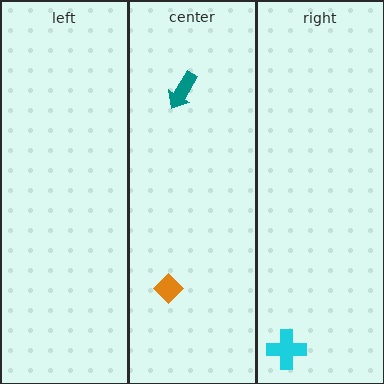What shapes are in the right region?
The cyan cross.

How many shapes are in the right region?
1.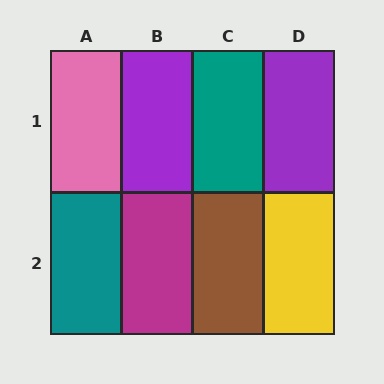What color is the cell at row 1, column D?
Purple.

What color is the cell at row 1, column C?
Teal.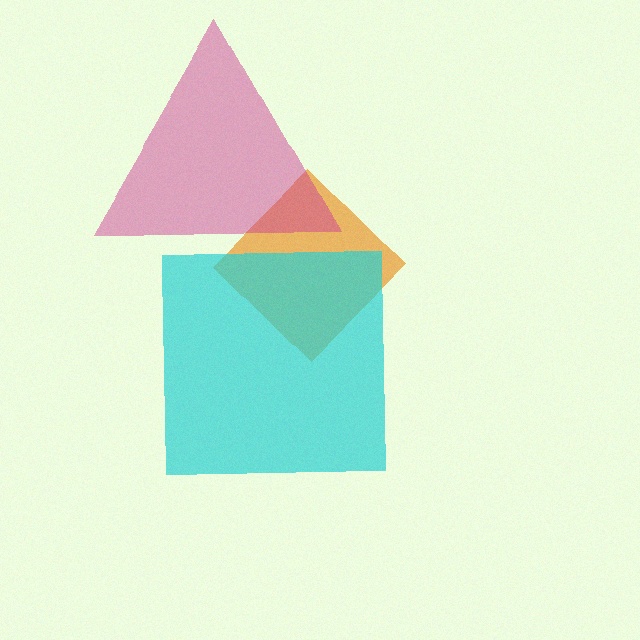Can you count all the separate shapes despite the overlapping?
Yes, there are 3 separate shapes.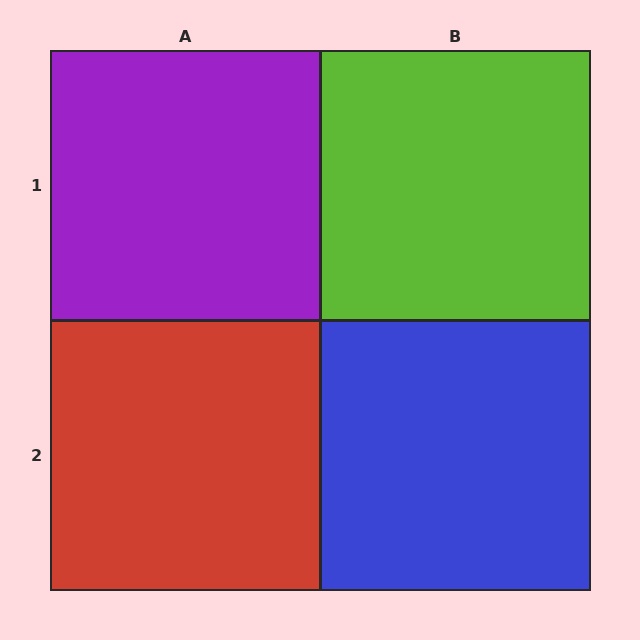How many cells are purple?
1 cell is purple.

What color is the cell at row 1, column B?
Lime.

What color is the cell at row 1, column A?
Purple.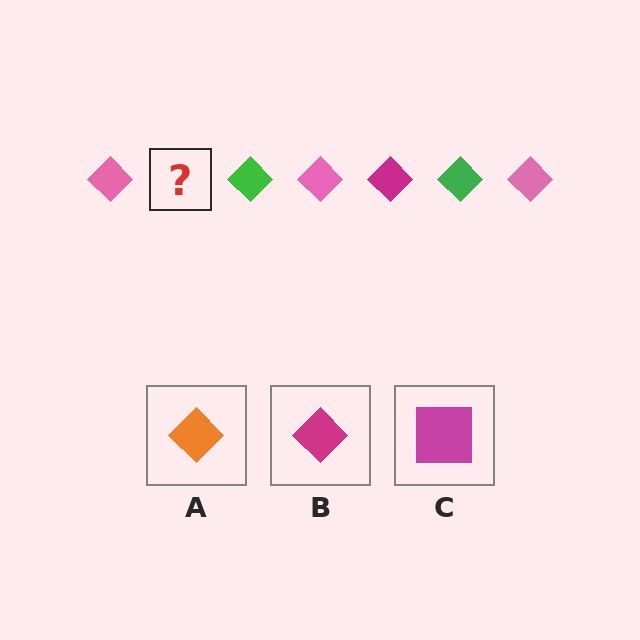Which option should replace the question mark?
Option B.